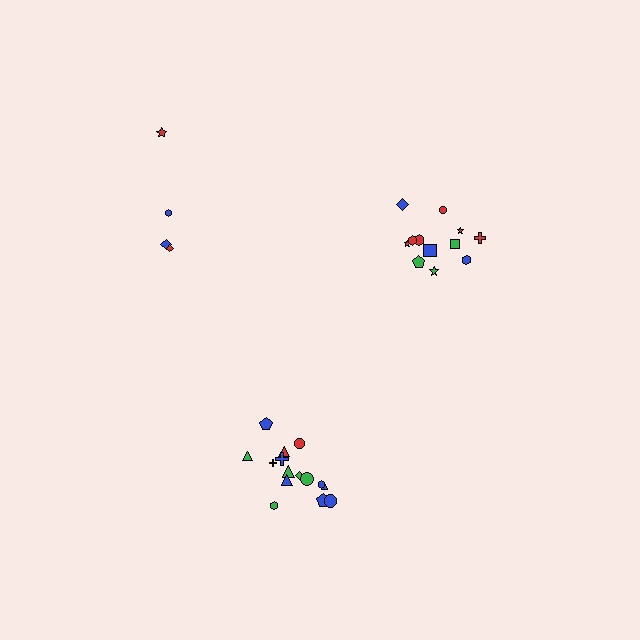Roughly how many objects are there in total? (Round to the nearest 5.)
Roughly 30 objects in total.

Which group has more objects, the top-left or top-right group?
The top-right group.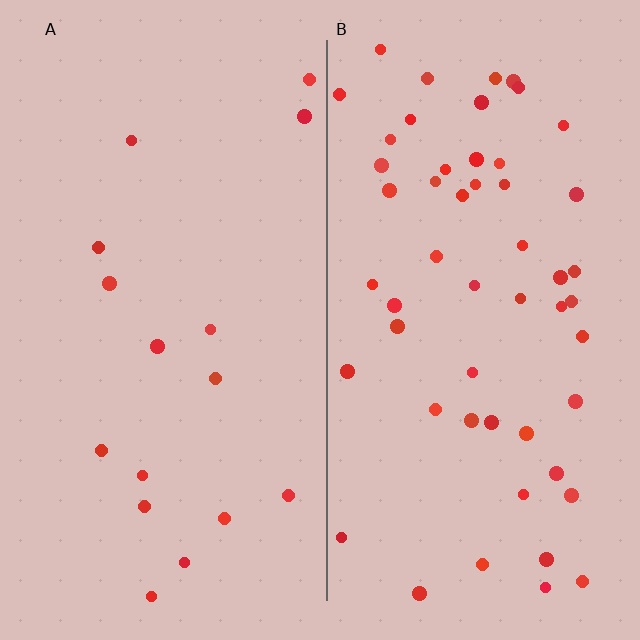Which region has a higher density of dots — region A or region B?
B (the right).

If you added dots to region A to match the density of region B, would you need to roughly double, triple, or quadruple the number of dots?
Approximately triple.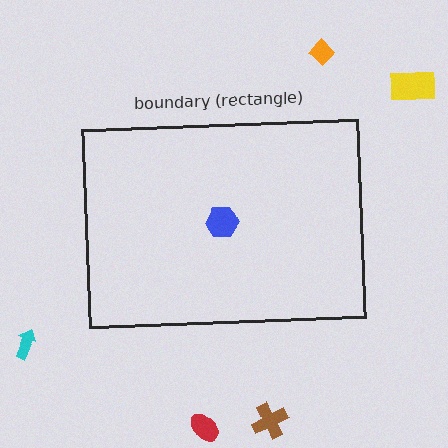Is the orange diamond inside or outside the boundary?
Outside.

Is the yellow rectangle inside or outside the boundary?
Outside.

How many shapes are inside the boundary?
1 inside, 5 outside.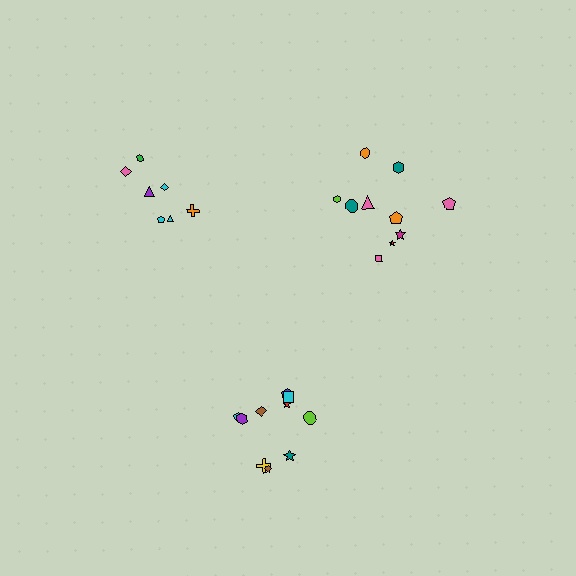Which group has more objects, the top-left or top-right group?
The top-right group.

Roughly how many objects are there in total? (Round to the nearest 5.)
Roughly 25 objects in total.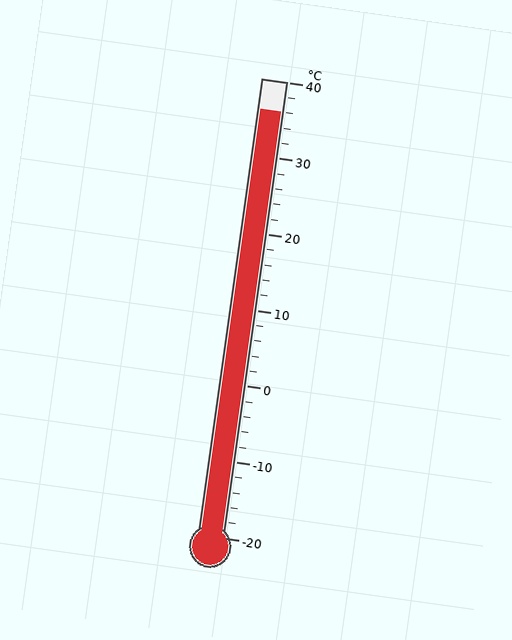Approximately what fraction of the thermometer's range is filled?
The thermometer is filled to approximately 95% of its range.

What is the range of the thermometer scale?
The thermometer scale ranges from -20°C to 40°C.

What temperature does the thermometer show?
The thermometer shows approximately 36°C.